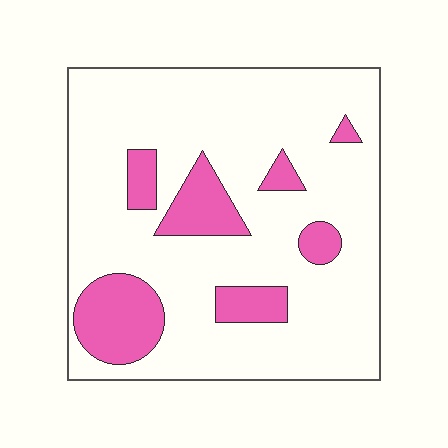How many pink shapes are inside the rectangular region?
7.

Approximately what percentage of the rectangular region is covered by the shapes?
Approximately 20%.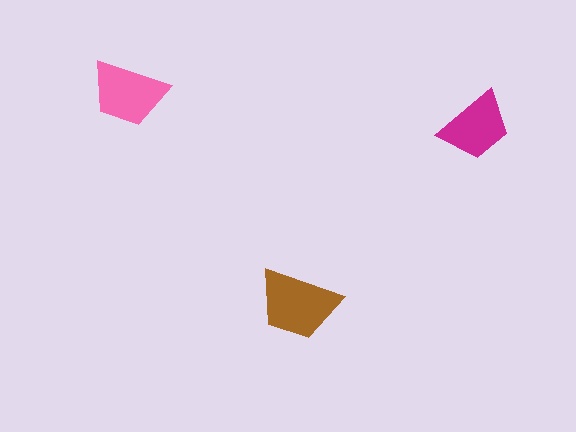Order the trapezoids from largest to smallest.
the brown one, the pink one, the magenta one.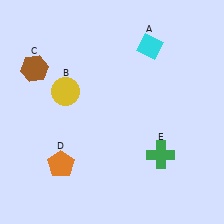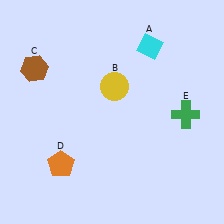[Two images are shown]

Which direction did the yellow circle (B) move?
The yellow circle (B) moved right.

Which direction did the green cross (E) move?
The green cross (E) moved up.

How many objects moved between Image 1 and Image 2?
2 objects moved between the two images.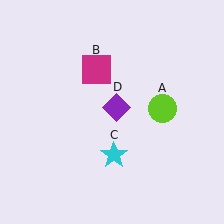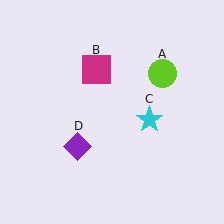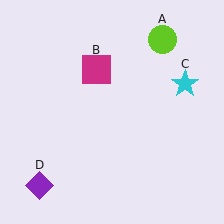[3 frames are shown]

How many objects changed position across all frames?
3 objects changed position: lime circle (object A), cyan star (object C), purple diamond (object D).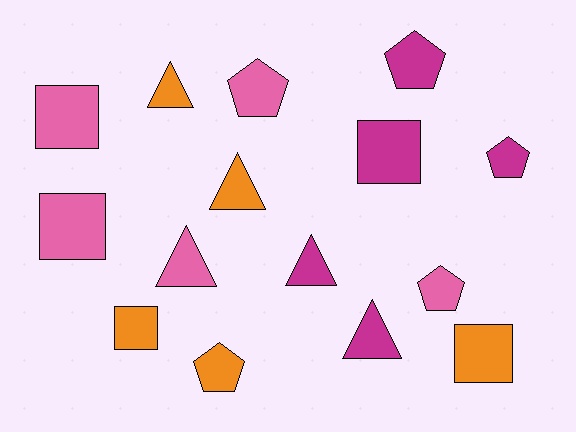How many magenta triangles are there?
There are 2 magenta triangles.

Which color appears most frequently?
Orange, with 5 objects.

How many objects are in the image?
There are 15 objects.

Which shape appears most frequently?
Triangle, with 5 objects.